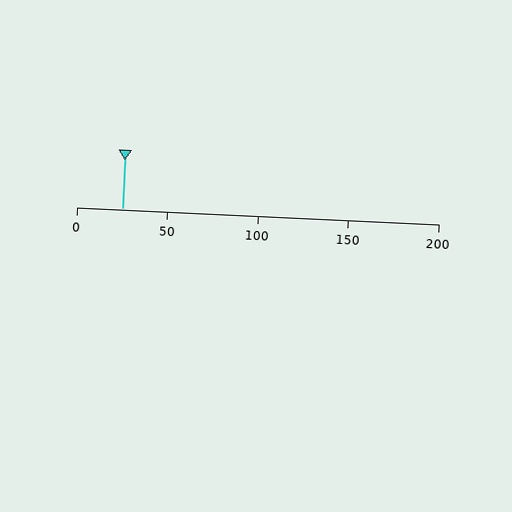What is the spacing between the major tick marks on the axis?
The major ticks are spaced 50 apart.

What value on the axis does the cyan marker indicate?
The marker indicates approximately 25.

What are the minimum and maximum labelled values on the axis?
The axis runs from 0 to 200.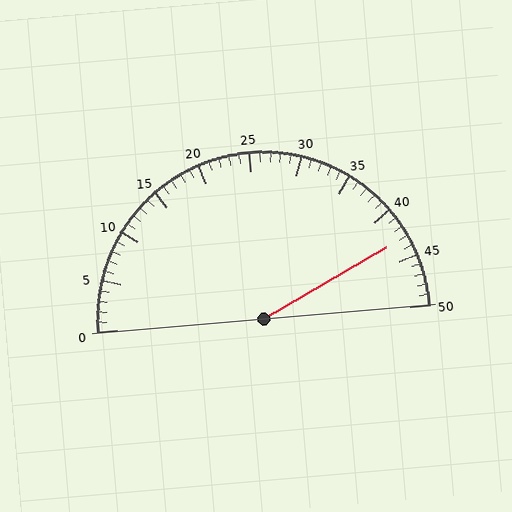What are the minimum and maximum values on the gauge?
The gauge ranges from 0 to 50.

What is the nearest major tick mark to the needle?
The nearest major tick mark is 45.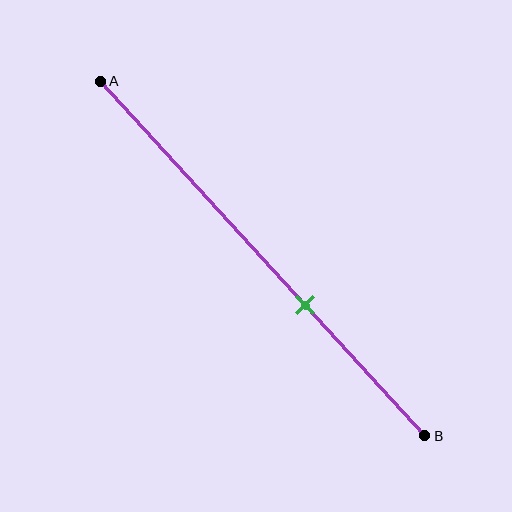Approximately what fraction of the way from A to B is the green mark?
The green mark is approximately 65% of the way from A to B.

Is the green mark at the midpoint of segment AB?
No, the mark is at about 65% from A, not at the 50% midpoint.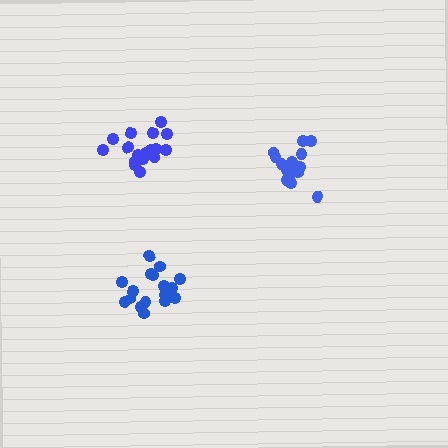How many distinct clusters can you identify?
There are 3 distinct clusters.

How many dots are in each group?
Group 1: 17 dots, Group 2: 16 dots, Group 3: 17 dots (50 total).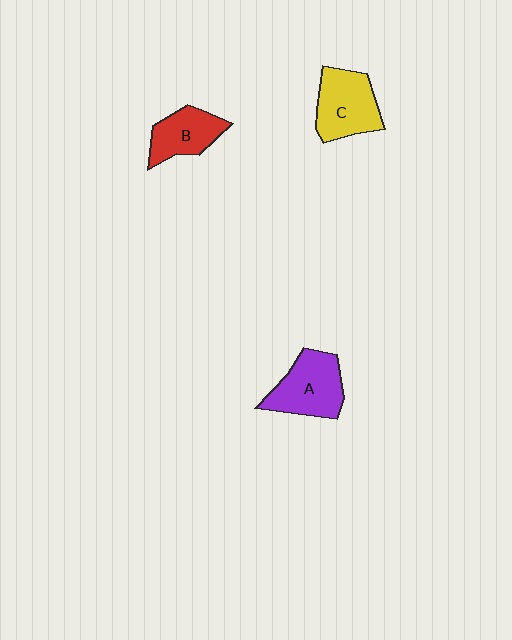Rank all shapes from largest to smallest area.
From largest to smallest: A (purple), C (yellow), B (red).